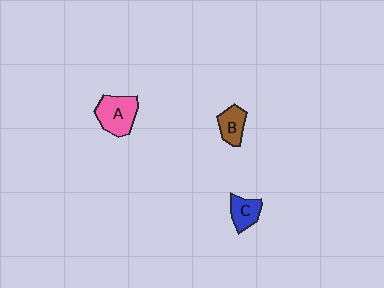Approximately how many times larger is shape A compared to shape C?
Approximately 1.6 times.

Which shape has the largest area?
Shape A (pink).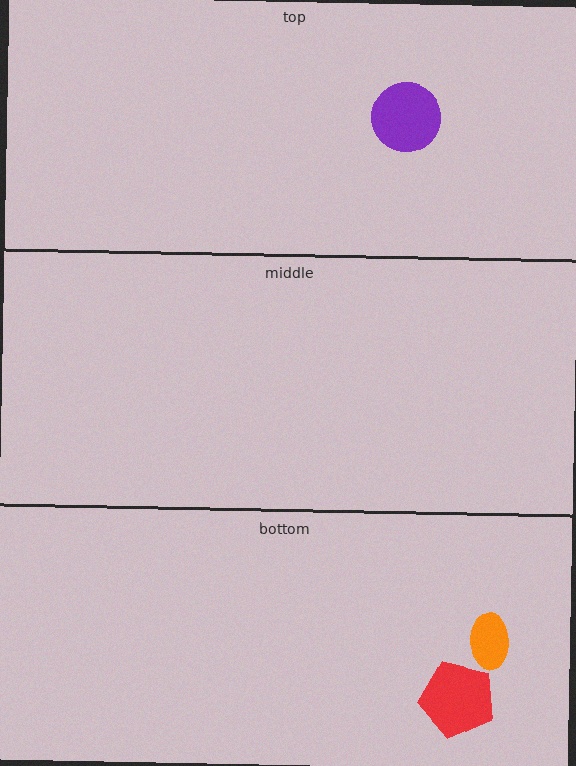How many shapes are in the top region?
1.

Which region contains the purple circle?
The top region.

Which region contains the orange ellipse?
The bottom region.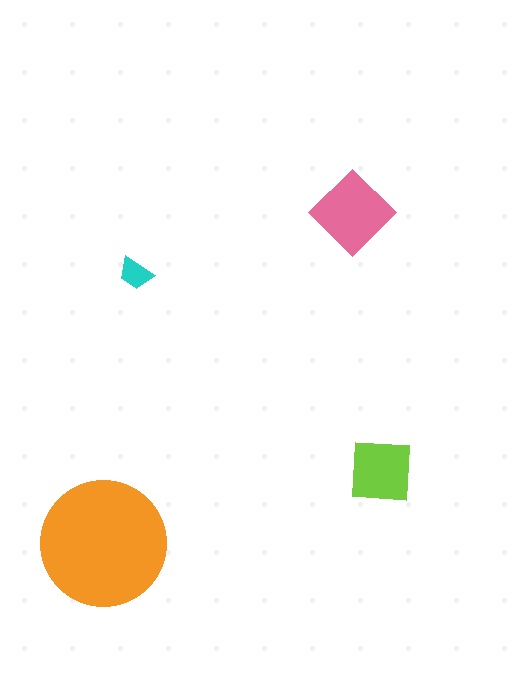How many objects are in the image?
There are 4 objects in the image.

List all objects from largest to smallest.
The orange circle, the pink diamond, the lime square, the cyan trapezoid.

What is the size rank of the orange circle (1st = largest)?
1st.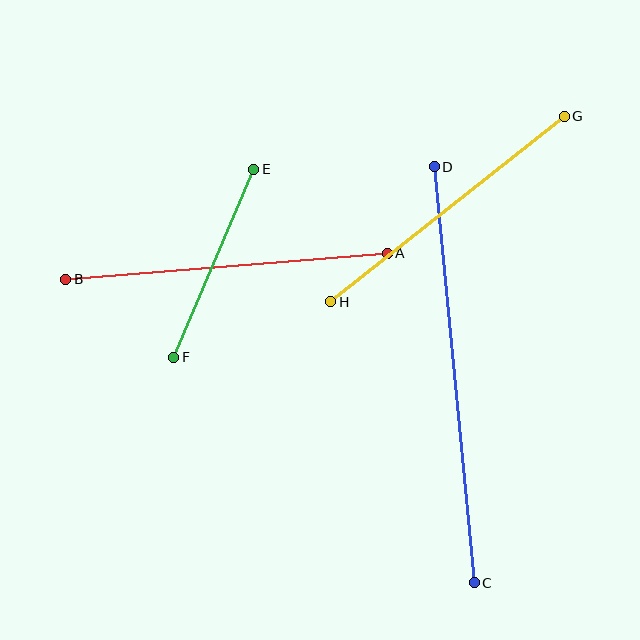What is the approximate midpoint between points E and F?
The midpoint is at approximately (214, 263) pixels.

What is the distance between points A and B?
The distance is approximately 322 pixels.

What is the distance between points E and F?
The distance is approximately 204 pixels.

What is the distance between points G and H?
The distance is approximately 298 pixels.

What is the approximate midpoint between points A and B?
The midpoint is at approximately (226, 266) pixels.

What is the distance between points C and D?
The distance is approximately 418 pixels.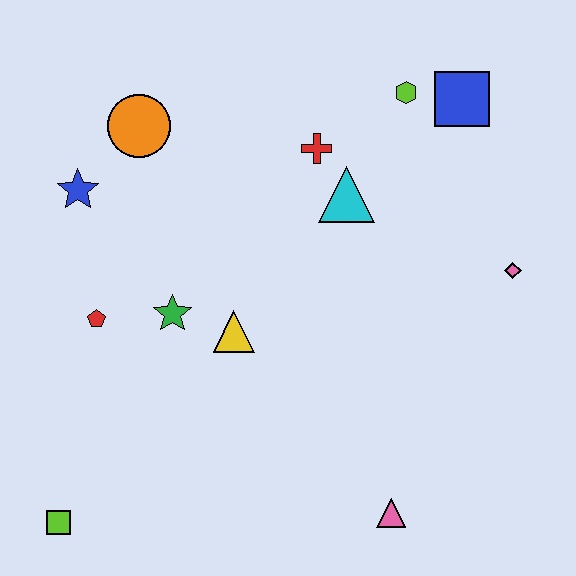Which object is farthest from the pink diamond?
The lime square is farthest from the pink diamond.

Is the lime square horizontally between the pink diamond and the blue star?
No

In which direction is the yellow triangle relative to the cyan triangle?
The yellow triangle is below the cyan triangle.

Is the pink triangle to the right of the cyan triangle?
Yes